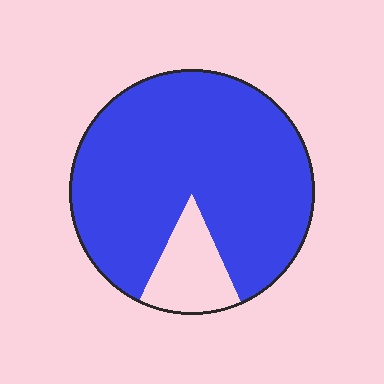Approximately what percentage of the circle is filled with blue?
Approximately 85%.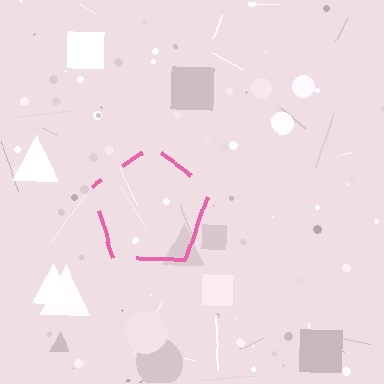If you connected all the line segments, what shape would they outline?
They would outline a pentagon.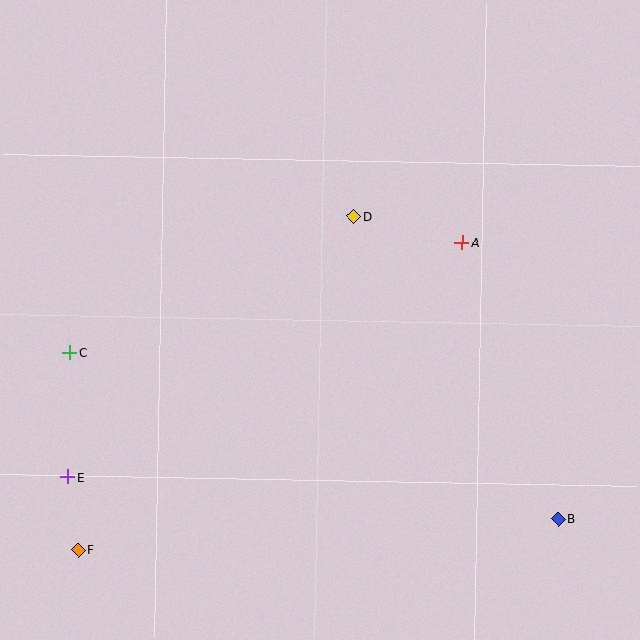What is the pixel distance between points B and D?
The distance between B and D is 365 pixels.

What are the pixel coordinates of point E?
Point E is at (68, 477).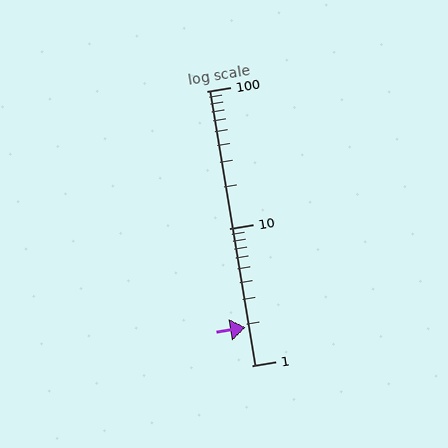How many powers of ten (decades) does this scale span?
The scale spans 2 decades, from 1 to 100.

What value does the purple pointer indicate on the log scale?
The pointer indicates approximately 1.9.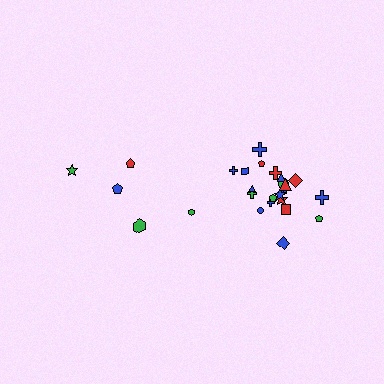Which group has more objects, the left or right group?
The right group.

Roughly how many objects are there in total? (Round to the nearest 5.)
Roughly 25 objects in total.